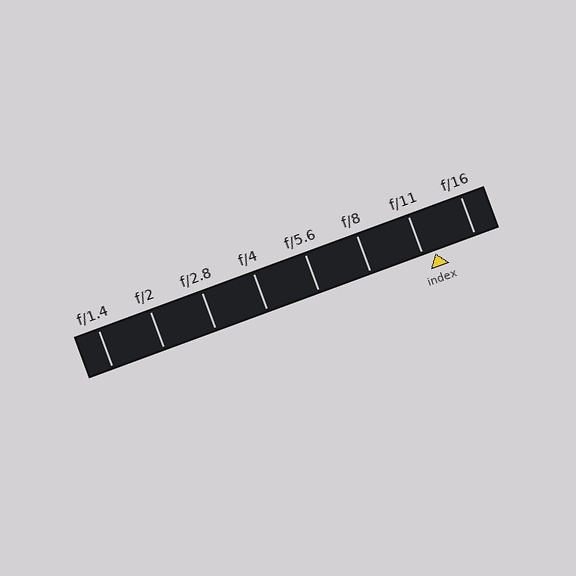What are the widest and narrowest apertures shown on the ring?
The widest aperture shown is f/1.4 and the narrowest is f/16.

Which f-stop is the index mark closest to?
The index mark is closest to f/11.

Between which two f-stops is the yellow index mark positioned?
The index mark is between f/11 and f/16.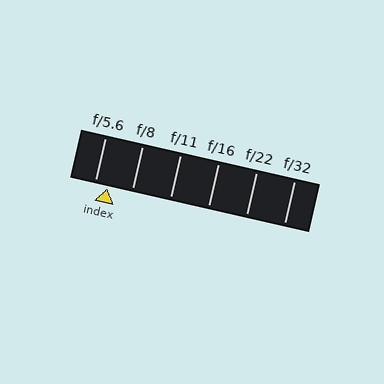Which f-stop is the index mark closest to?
The index mark is closest to f/5.6.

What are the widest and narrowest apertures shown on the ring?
The widest aperture shown is f/5.6 and the narrowest is f/32.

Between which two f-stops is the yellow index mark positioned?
The index mark is between f/5.6 and f/8.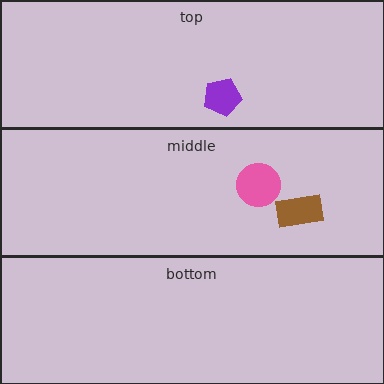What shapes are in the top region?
The purple pentagon.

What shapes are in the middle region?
The brown rectangle, the pink circle.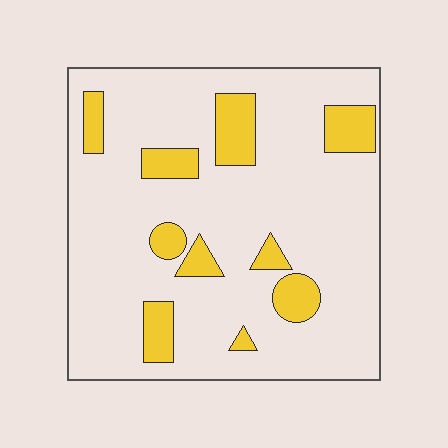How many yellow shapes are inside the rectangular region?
10.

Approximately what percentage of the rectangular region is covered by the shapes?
Approximately 15%.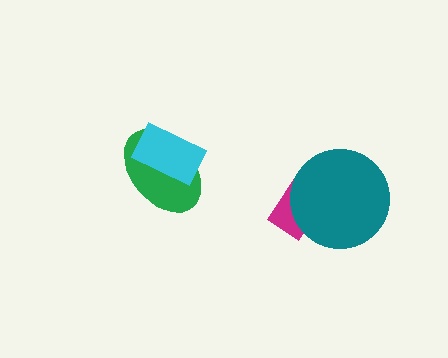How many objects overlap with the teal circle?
1 object overlaps with the teal circle.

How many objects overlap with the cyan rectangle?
1 object overlaps with the cyan rectangle.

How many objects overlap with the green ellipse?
1 object overlaps with the green ellipse.